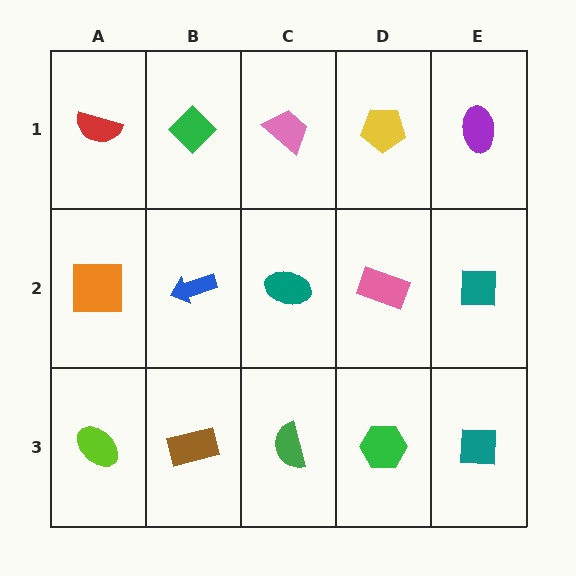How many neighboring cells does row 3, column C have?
3.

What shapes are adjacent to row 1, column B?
A blue arrow (row 2, column B), a red semicircle (row 1, column A), a pink trapezoid (row 1, column C).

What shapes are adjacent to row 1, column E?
A teal square (row 2, column E), a yellow pentagon (row 1, column D).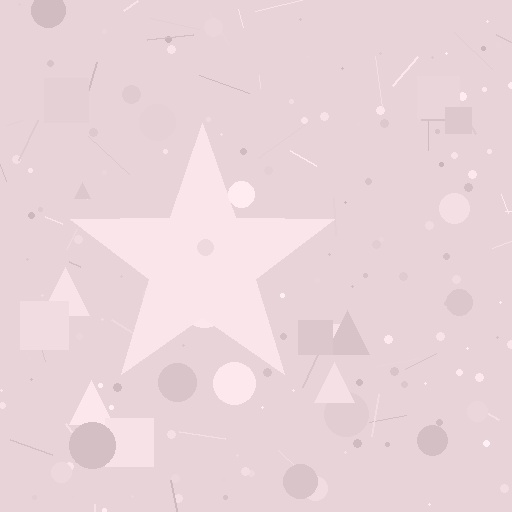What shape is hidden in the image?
A star is hidden in the image.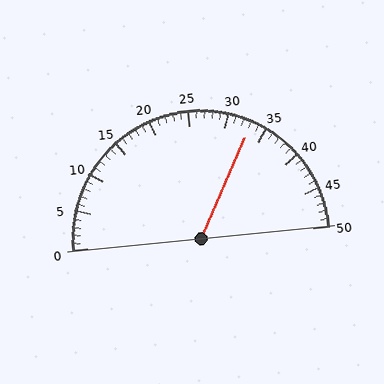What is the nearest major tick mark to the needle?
The nearest major tick mark is 35.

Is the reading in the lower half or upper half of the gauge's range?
The reading is in the upper half of the range (0 to 50).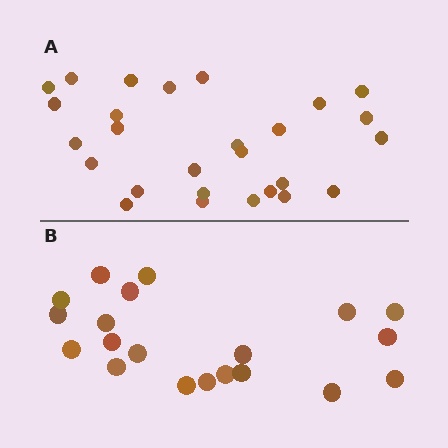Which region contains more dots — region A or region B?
Region A (the top region) has more dots.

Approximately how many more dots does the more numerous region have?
Region A has roughly 8 or so more dots than region B.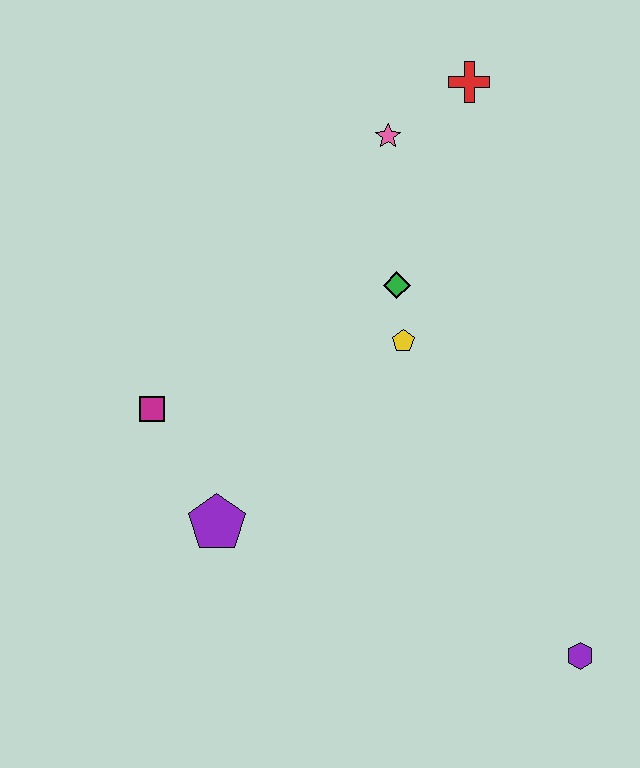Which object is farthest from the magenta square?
The purple hexagon is farthest from the magenta square.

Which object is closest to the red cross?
The pink star is closest to the red cross.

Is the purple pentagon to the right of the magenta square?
Yes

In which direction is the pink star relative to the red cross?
The pink star is to the left of the red cross.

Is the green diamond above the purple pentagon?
Yes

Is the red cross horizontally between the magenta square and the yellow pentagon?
No